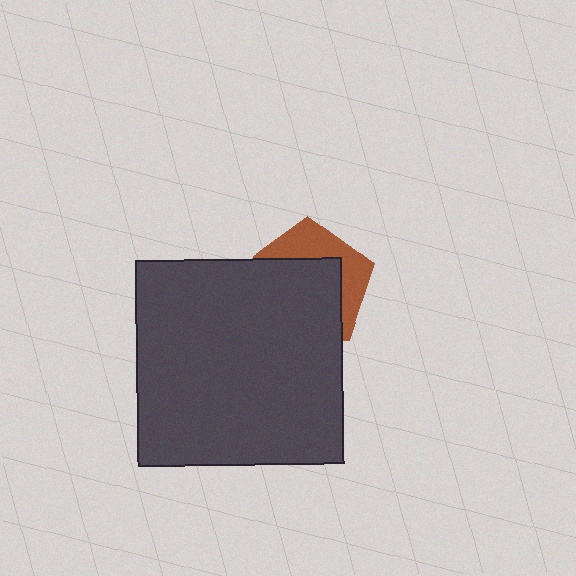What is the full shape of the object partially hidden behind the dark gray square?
The partially hidden object is a brown pentagon.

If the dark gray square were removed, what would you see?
You would see the complete brown pentagon.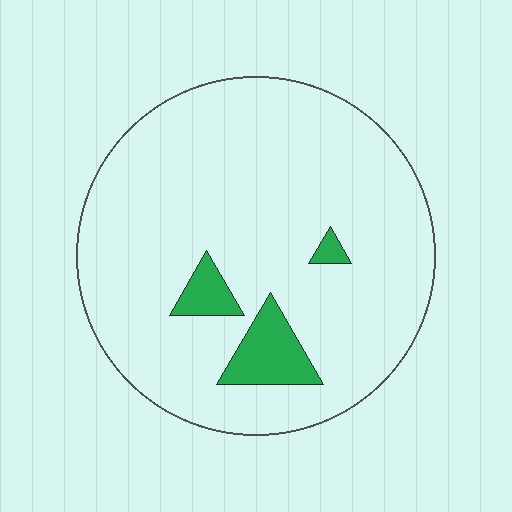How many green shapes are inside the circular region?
3.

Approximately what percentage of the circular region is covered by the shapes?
Approximately 10%.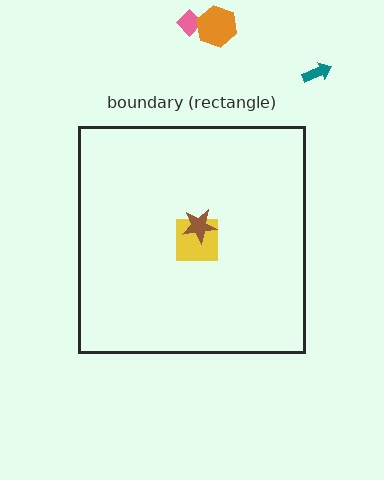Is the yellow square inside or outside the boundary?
Inside.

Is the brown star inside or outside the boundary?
Inside.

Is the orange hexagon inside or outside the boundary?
Outside.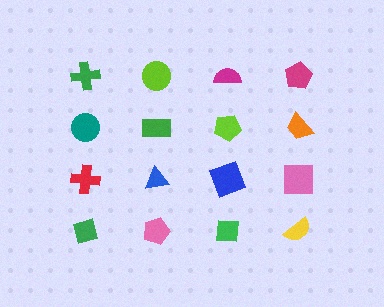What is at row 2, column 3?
A lime pentagon.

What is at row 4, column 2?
A pink pentagon.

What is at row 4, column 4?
A yellow semicircle.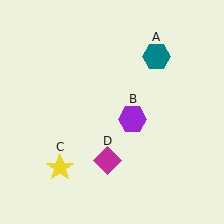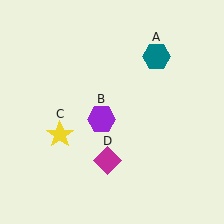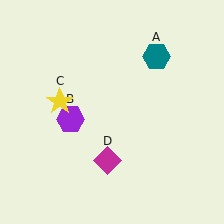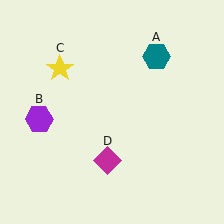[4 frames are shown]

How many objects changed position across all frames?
2 objects changed position: purple hexagon (object B), yellow star (object C).